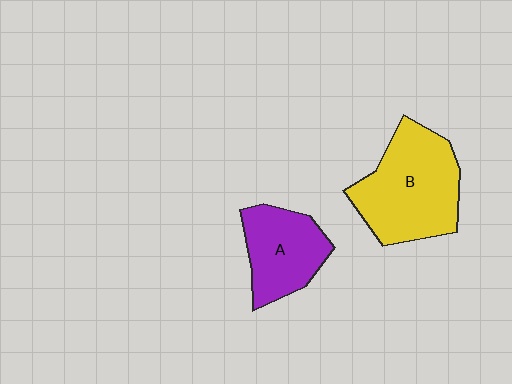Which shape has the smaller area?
Shape A (purple).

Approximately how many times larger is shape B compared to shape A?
Approximately 1.5 times.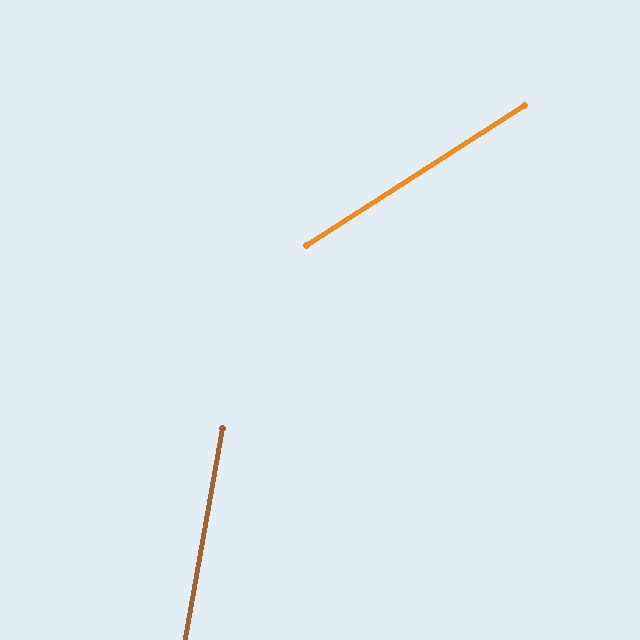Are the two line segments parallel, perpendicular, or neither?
Neither parallel nor perpendicular — they differ by about 47°.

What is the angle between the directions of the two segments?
Approximately 47 degrees.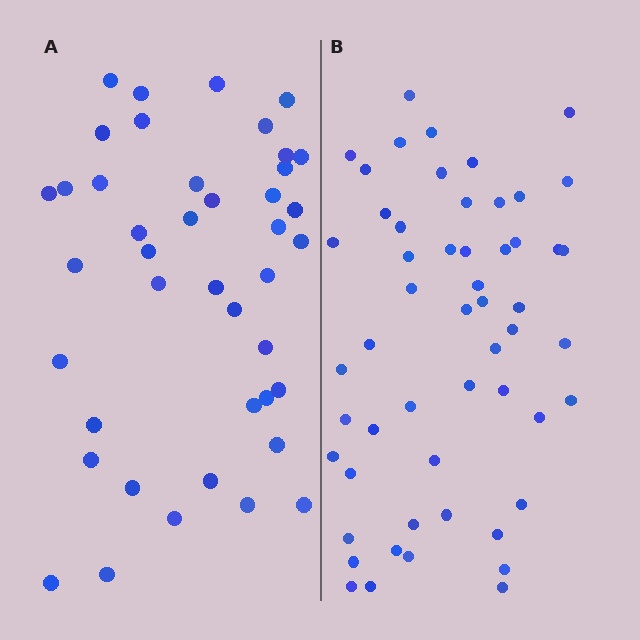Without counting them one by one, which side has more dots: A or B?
Region B (the right region) has more dots.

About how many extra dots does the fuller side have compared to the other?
Region B has roughly 12 or so more dots than region A.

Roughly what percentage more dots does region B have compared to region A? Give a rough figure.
About 30% more.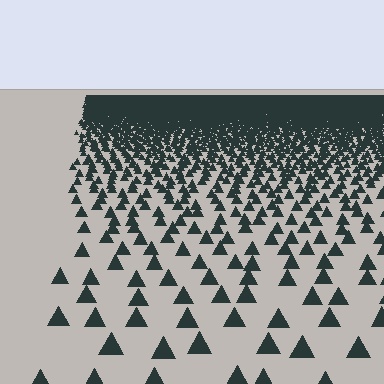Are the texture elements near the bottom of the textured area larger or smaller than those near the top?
Larger. Near the bottom, elements are closer to the viewer and appear at a bigger on-screen size.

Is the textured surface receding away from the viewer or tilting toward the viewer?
The surface is receding away from the viewer. Texture elements get smaller and denser toward the top.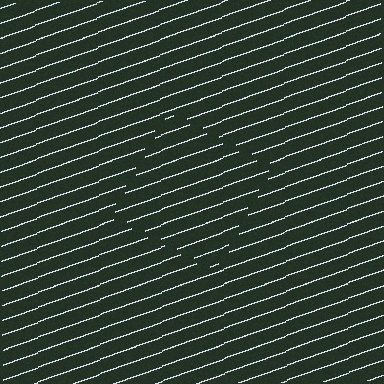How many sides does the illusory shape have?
4 sides — the line-ends trace a square.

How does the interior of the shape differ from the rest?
The interior of the shape contains the same grating, shifted by half a period — the contour is defined by the phase discontinuity where line-ends from the inner and outer gratings abut.